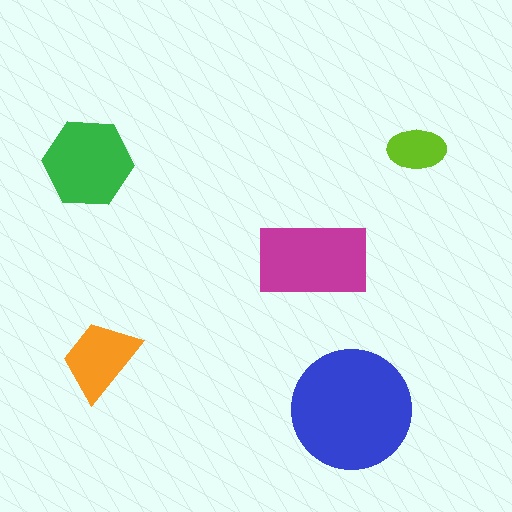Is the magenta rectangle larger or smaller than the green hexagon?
Larger.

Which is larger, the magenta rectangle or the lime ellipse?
The magenta rectangle.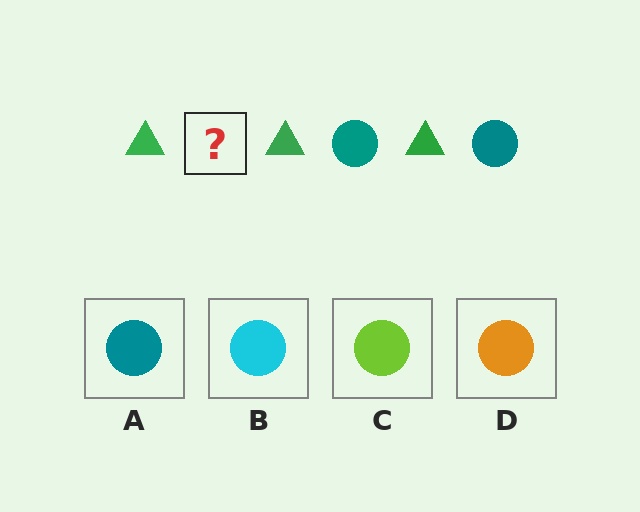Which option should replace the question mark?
Option A.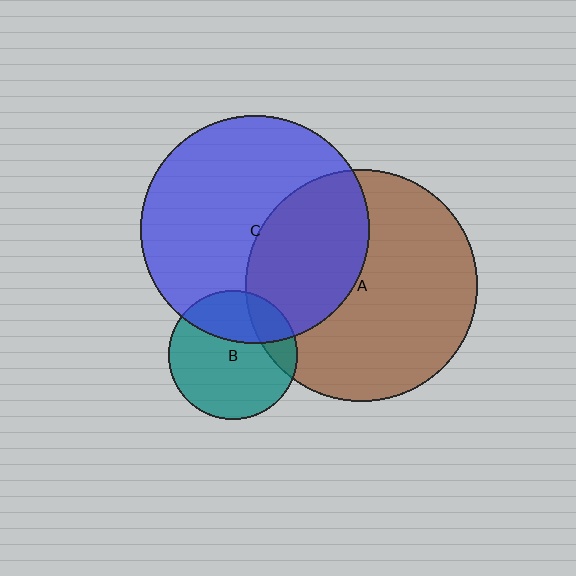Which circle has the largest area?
Circle A (brown).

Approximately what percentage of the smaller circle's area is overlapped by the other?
Approximately 20%.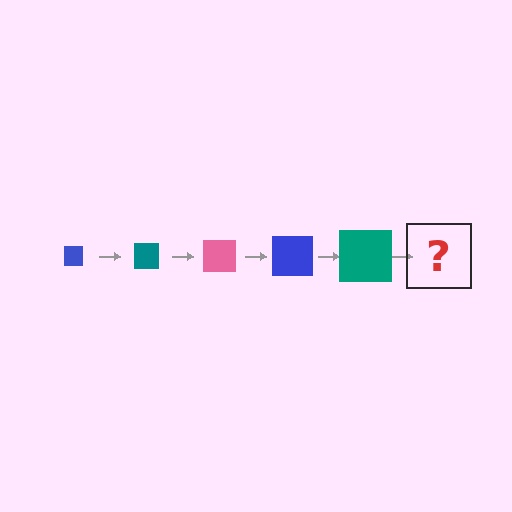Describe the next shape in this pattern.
It should be a pink square, larger than the previous one.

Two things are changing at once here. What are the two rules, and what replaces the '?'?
The two rules are that the square grows larger each step and the color cycles through blue, teal, and pink. The '?' should be a pink square, larger than the previous one.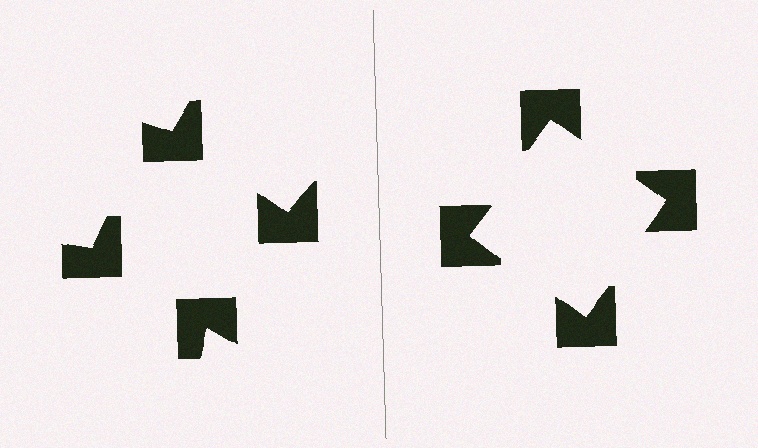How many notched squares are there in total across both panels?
8 — 4 on each side.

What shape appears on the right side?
An illusory square.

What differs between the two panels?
The notched squares are positioned identically on both sides; only the wedge orientations differ. On the right they align to a square; on the left they are misaligned.